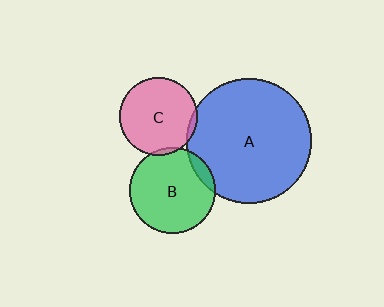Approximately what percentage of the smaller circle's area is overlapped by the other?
Approximately 10%.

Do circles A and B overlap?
Yes.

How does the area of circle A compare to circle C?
Approximately 2.6 times.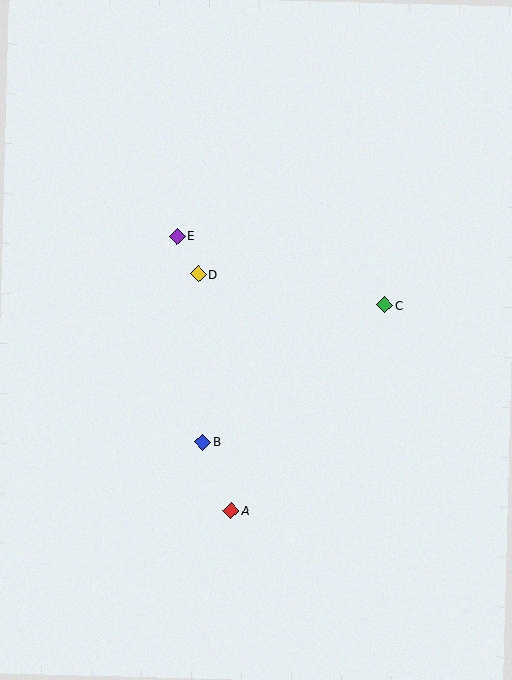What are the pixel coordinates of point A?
Point A is at (231, 511).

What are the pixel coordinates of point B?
Point B is at (203, 442).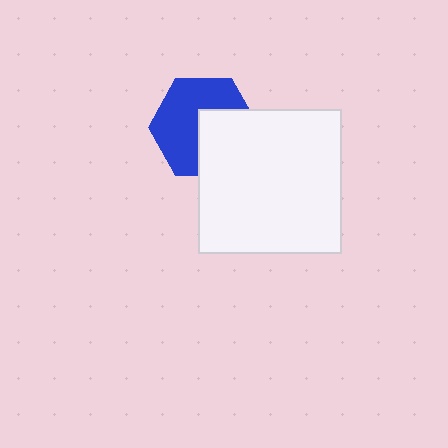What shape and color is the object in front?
The object in front is a white square.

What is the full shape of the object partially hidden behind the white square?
The partially hidden object is a blue hexagon.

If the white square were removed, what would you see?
You would see the complete blue hexagon.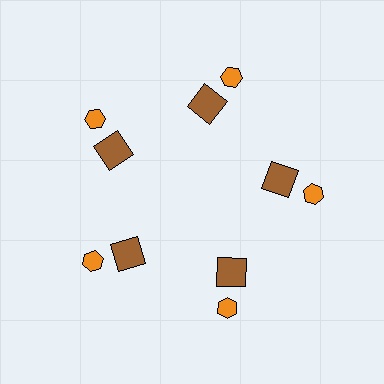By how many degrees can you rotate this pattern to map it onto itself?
The pattern maps onto itself every 72 degrees of rotation.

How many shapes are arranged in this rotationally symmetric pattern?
There are 10 shapes, arranged in 5 groups of 2.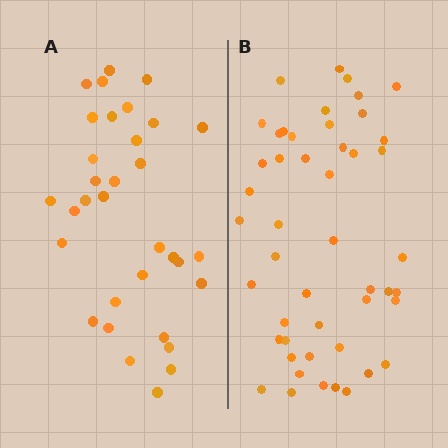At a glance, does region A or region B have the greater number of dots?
Region B (the right region) has more dots.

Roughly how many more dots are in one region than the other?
Region B has approximately 15 more dots than region A.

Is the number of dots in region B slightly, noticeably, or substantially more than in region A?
Region B has substantially more. The ratio is roughly 1.5 to 1.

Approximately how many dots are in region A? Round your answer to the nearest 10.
About 30 dots. (The exact count is 33, which rounds to 30.)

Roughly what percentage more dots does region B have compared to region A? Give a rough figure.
About 45% more.